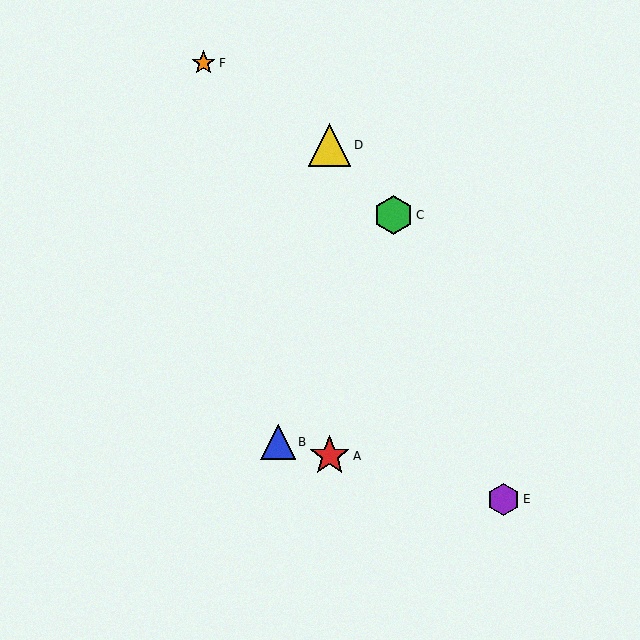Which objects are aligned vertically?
Objects A, D are aligned vertically.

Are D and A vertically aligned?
Yes, both are at x≈330.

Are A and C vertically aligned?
No, A is at x≈330 and C is at x≈393.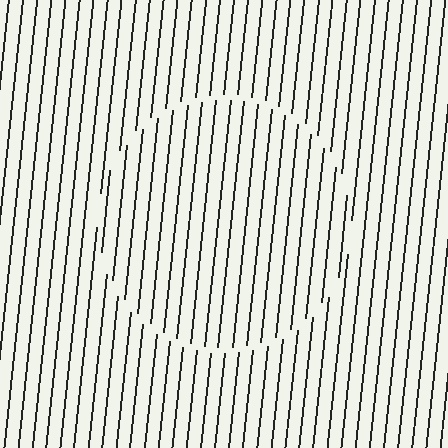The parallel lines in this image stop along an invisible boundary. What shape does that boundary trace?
An illusory circle. The interior of the shape contains the same grating, shifted by half a period — the contour is defined by the phase discontinuity where line-ends from the inner and outer gratings abut.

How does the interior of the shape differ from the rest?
The interior of the shape contains the same grating, shifted by half a period — the contour is defined by the phase discontinuity where line-ends from the inner and outer gratings abut.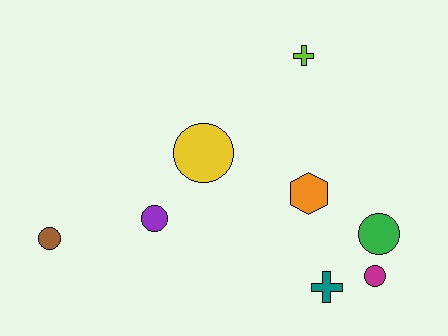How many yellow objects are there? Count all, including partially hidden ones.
There is 1 yellow object.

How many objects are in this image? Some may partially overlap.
There are 8 objects.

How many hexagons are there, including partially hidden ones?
There is 1 hexagon.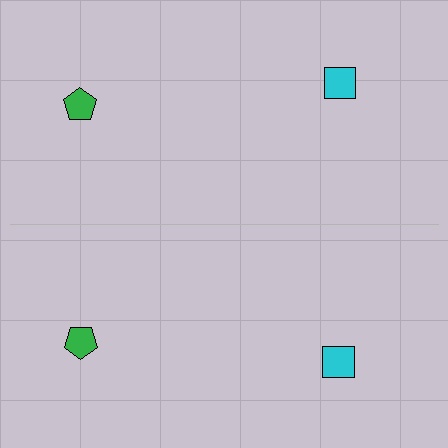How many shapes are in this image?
There are 4 shapes in this image.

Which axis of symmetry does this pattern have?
The pattern has a horizontal axis of symmetry running through the center of the image.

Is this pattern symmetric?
Yes, this pattern has bilateral (reflection) symmetry.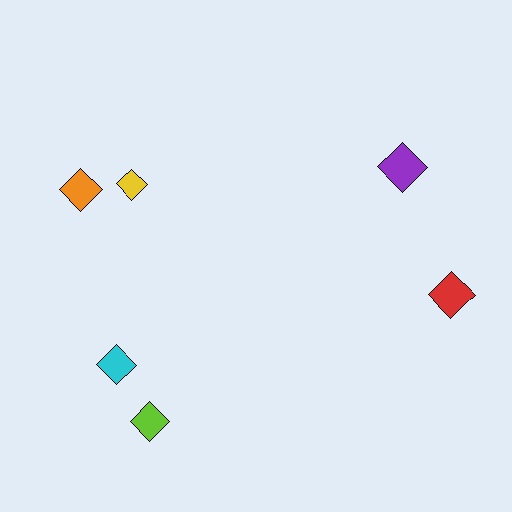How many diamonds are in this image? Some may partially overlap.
There are 6 diamonds.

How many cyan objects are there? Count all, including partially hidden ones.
There is 1 cyan object.